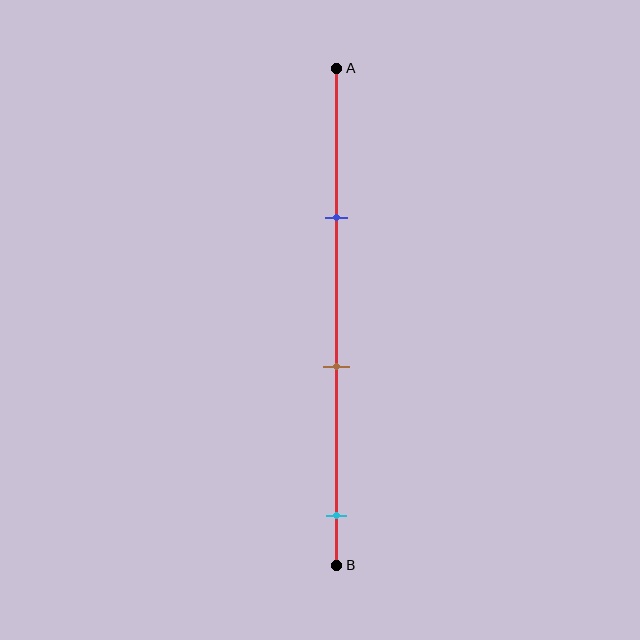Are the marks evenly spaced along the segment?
Yes, the marks are approximately evenly spaced.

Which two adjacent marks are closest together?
The blue and brown marks are the closest adjacent pair.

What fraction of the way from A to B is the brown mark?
The brown mark is approximately 60% (0.6) of the way from A to B.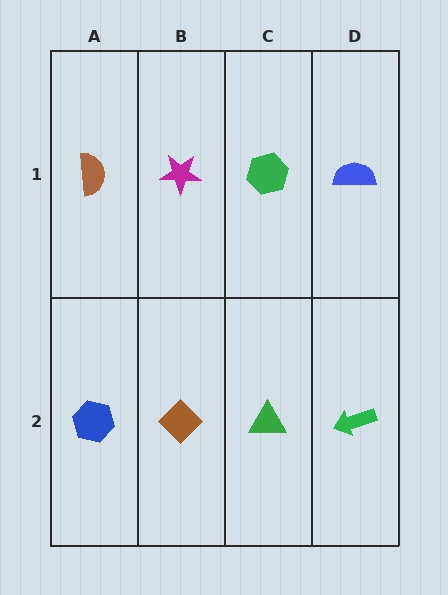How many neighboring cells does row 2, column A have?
2.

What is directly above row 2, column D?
A blue semicircle.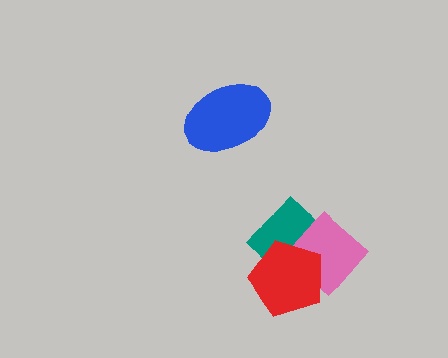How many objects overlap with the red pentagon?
2 objects overlap with the red pentagon.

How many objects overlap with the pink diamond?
2 objects overlap with the pink diamond.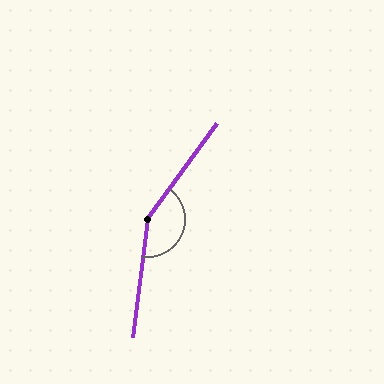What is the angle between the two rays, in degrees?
Approximately 151 degrees.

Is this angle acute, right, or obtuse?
It is obtuse.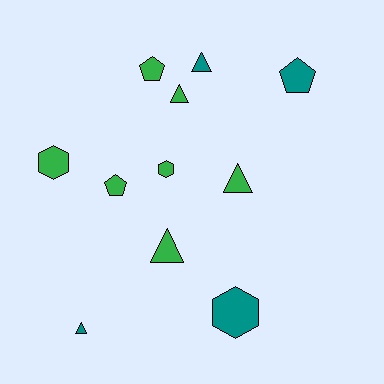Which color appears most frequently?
Green, with 7 objects.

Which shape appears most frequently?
Triangle, with 5 objects.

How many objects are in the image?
There are 11 objects.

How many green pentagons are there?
There are 2 green pentagons.